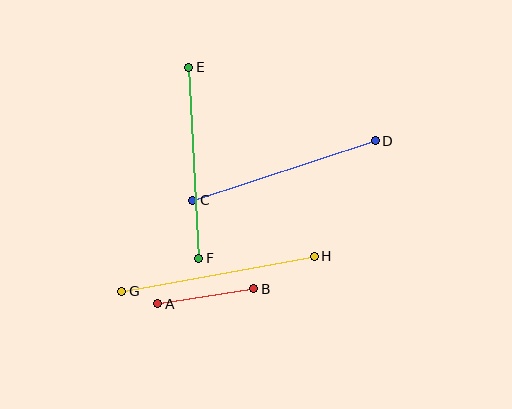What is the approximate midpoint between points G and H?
The midpoint is at approximately (218, 274) pixels.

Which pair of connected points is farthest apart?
Points G and H are farthest apart.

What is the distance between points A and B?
The distance is approximately 97 pixels.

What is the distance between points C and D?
The distance is approximately 192 pixels.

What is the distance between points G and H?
The distance is approximately 196 pixels.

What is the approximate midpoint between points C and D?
The midpoint is at approximately (284, 170) pixels.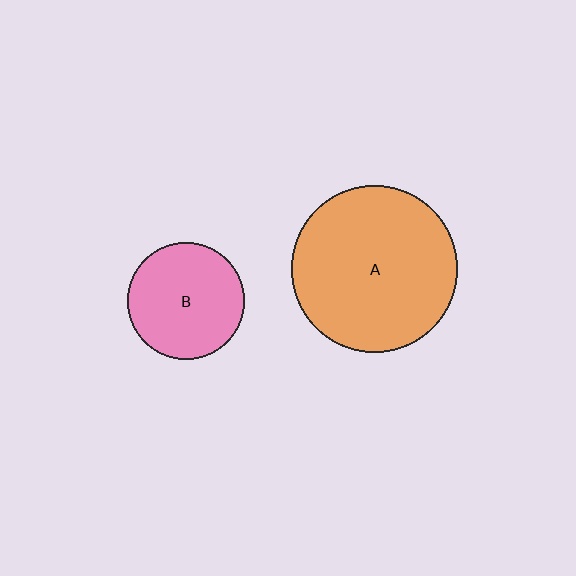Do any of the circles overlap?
No, none of the circles overlap.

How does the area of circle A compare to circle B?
Approximately 2.0 times.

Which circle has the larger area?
Circle A (orange).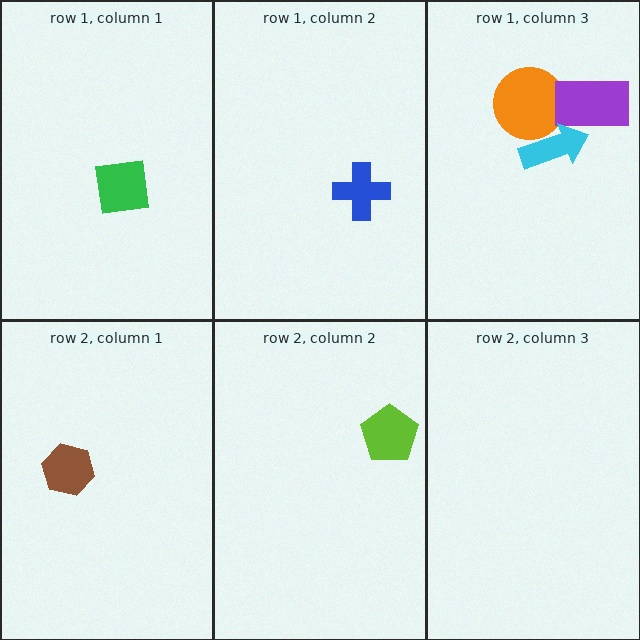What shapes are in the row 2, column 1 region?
The brown hexagon.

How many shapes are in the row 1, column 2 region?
1.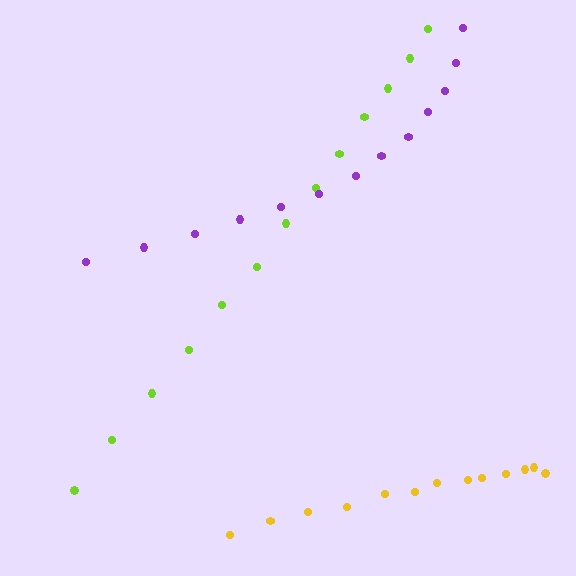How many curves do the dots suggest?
There are 3 distinct paths.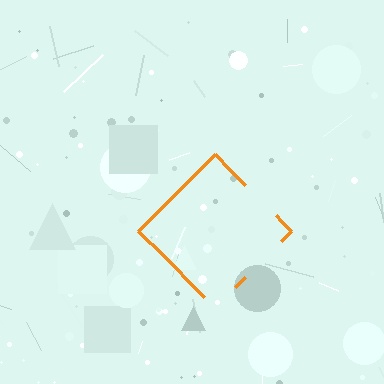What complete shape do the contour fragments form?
The contour fragments form a diamond.